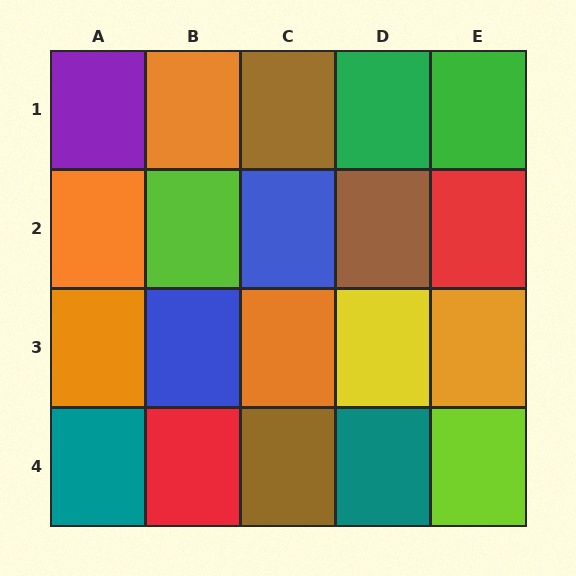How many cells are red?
2 cells are red.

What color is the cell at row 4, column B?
Red.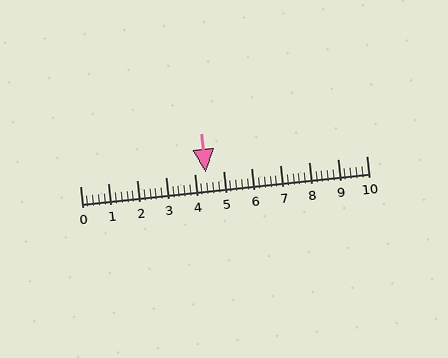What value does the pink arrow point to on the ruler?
The pink arrow points to approximately 4.4.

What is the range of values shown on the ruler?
The ruler shows values from 0 to 10.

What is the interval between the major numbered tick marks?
The major tick marks are spaced 1 units apart.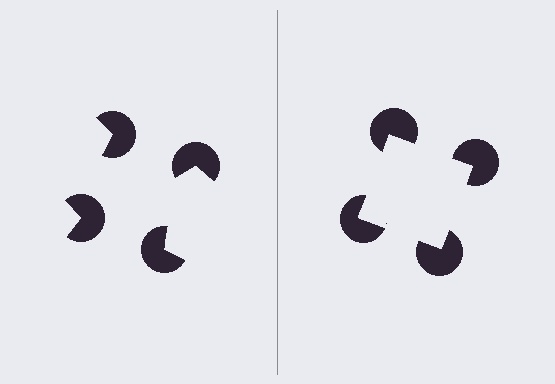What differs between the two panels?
The pac-man discs are positioned identically on both sides; only the wedge orientations differ. On the right they align to a square; on the left they are misaligned.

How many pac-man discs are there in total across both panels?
8 — 4 on each side.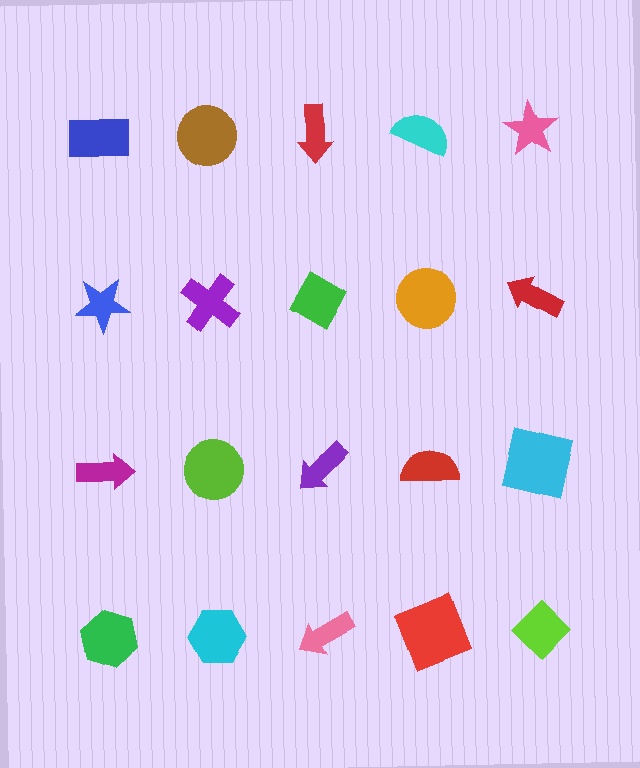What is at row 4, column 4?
A red square.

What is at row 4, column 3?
A pink arrow.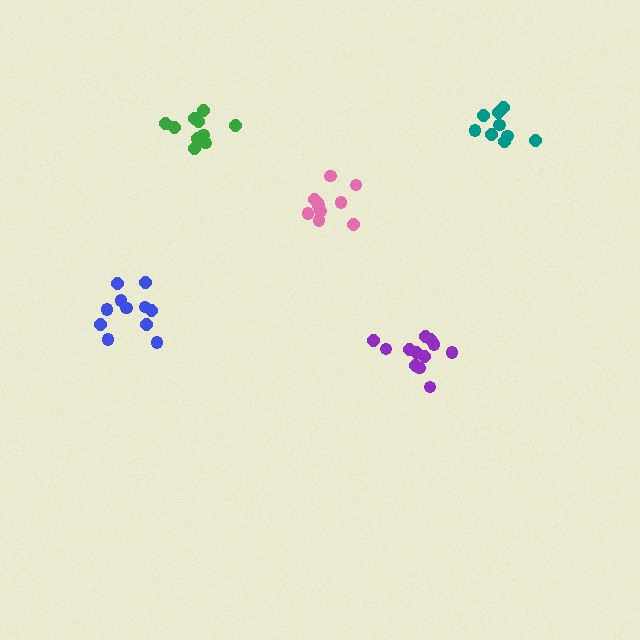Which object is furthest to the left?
The blue cluster is leftmost.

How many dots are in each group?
Group 1: 12 dots, Group 2: 11 dots, Group 3: 10 dots, Group 4: 10 dots, Group 5: 9 dots (52 total).